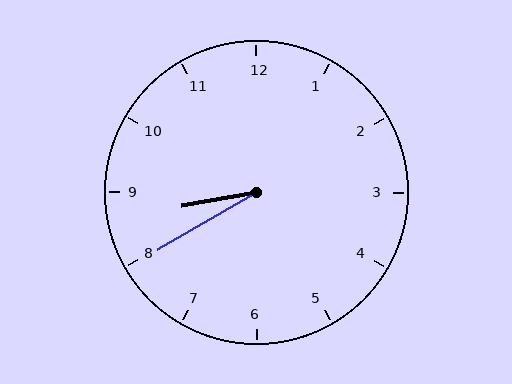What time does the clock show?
8:40.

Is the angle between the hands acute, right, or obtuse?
It is acute.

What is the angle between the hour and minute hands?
Approximately 20 degrees.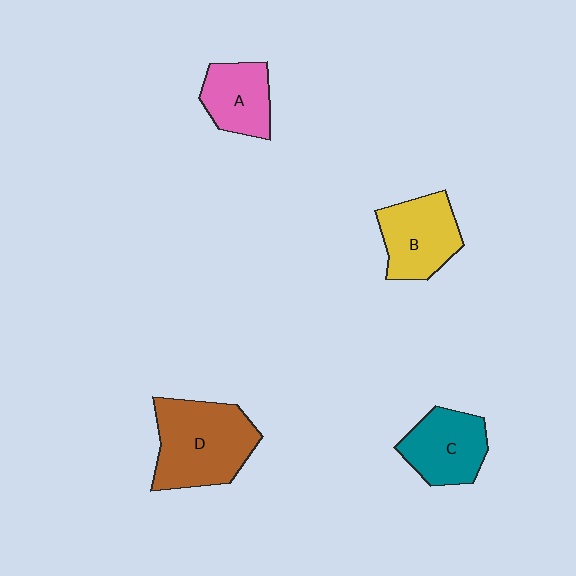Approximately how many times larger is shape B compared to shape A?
Approximately 1.2 times.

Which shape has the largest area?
Shape D (brown).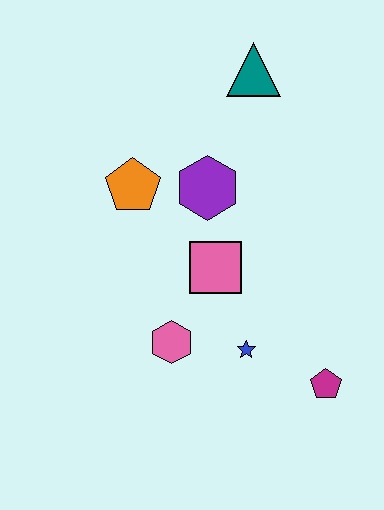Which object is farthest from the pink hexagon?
The teal triangle is farthest from the pink hexagon.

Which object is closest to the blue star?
The pink hexagon is closest to the blue star.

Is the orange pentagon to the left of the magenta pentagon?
Yes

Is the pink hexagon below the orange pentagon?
Yes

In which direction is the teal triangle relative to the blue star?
The teal triangle is above the blue star.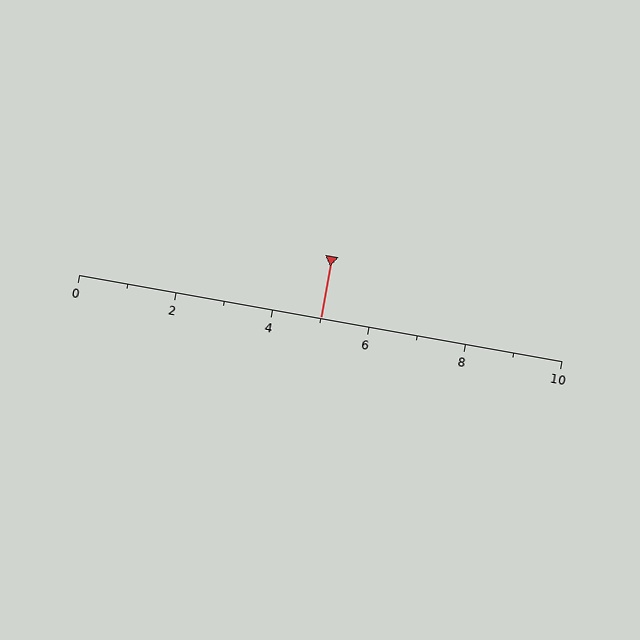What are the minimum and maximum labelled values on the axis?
The axis runs from 0 to 10.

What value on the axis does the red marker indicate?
The marker indicates approximately 5.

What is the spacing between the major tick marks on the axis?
The major ticks are spaced 2 apart.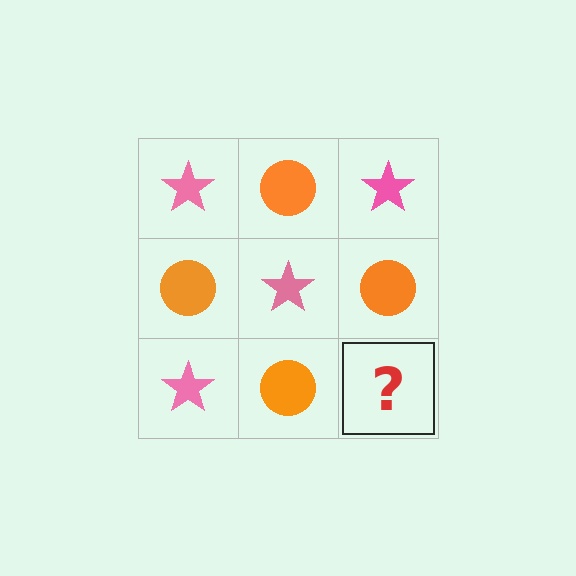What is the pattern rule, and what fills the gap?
The rule is that it alternates pink star and orange circle in a checkerboard pattern. The gap should be filled with a pink star.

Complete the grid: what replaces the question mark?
The question mark should be replaced with a pink star.